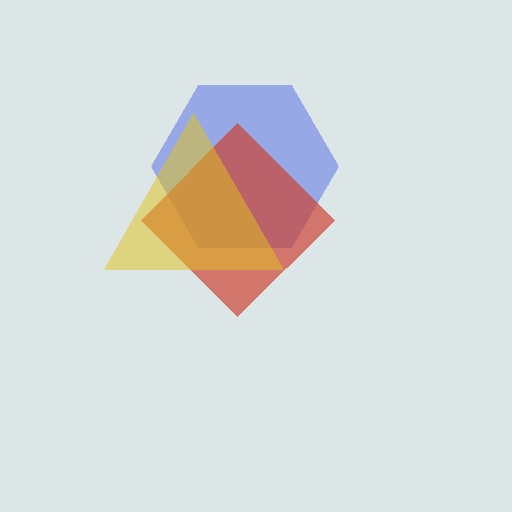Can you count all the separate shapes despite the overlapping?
Yes, there are 3 separate shapes.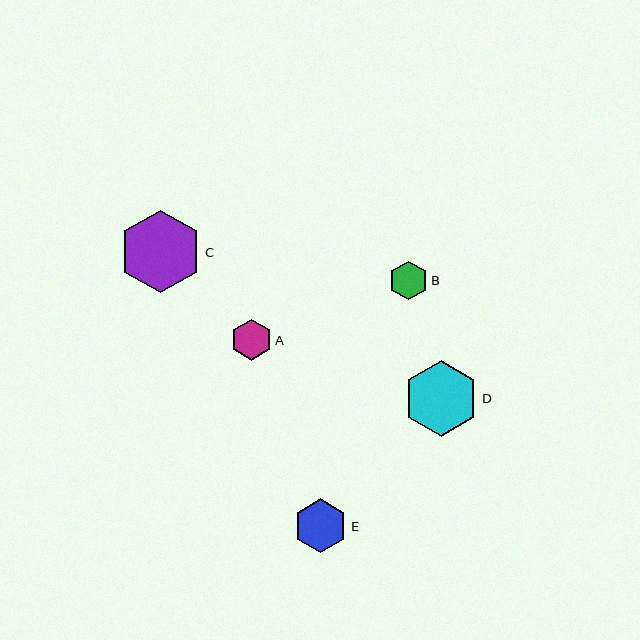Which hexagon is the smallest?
Hexagon B is the smallest with a size of approximately 39 pixels.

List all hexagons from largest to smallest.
From largest to smallest: C, D, E, A, B.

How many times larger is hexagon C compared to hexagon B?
Hexagon C is approximately 2.1 times the size of hexagon B.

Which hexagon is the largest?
Hexagon C is the largest with a size of approximately 82 pixels.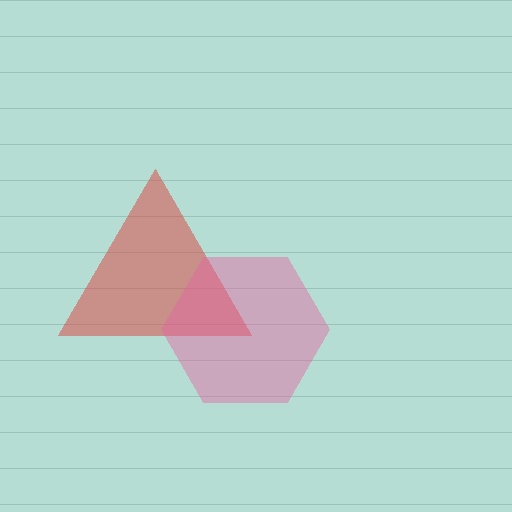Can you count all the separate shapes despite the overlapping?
Yes, there are 2 separate shapes.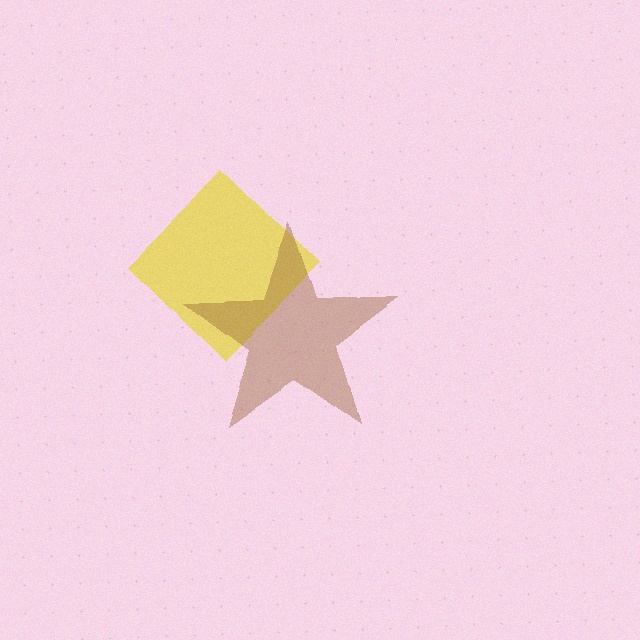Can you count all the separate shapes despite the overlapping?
Yes, there are 2 separate shapes.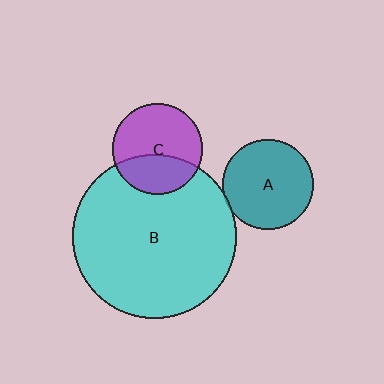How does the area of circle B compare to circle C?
Approximately 3.3 times.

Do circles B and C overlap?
Yes.